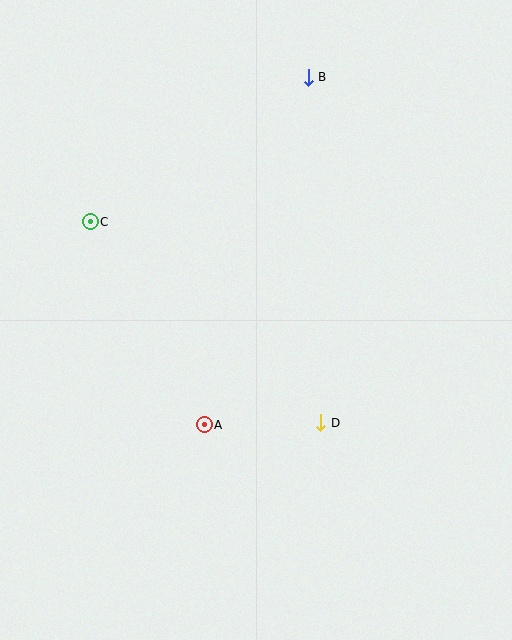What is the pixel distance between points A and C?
The distance between A and C is 233 pixels.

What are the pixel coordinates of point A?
Point A is at (204, 425).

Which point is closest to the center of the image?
Point A at (204, 425) is closest to the center.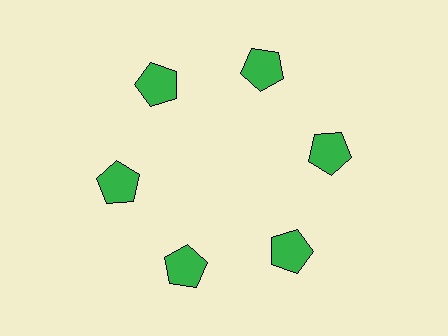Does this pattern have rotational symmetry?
Yes, this pattern has 6-fold rotational symmetry. It looks the same after rotating 60 degrees around the center.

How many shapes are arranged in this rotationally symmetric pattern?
There are 6 shapes, arranged in 6 groups of 1.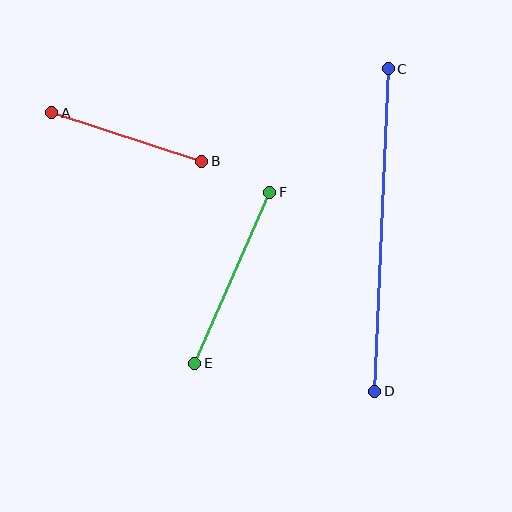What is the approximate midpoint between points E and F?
The midpoint is at approximately (232, 278) pixels.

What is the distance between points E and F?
The distance is approximately 187 pixels.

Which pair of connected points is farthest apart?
Points C and D are farthest apart.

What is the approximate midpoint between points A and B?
The midpoint is at approximately (127, 137) pixels.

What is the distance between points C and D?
The distance is approximately 323 pixels.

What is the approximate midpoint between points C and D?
The midpoint is at approximately (382, 230) pixels.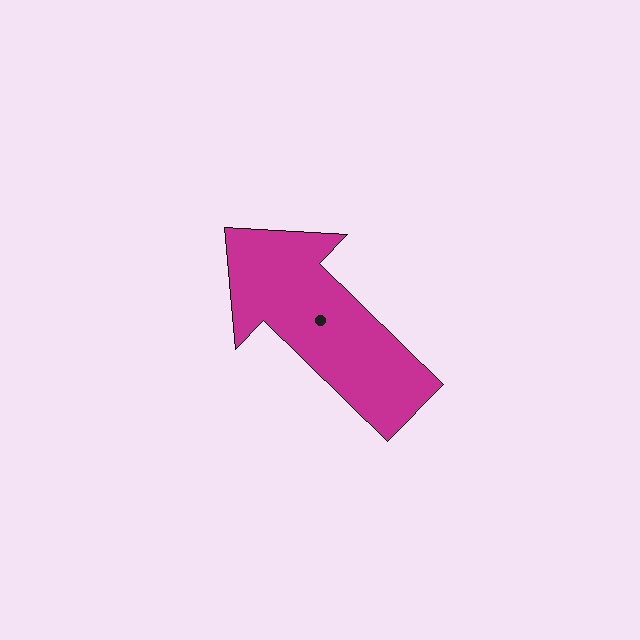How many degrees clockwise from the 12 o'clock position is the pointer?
Approximately 314 degrees.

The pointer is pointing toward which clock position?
Roughly 10 o'clock.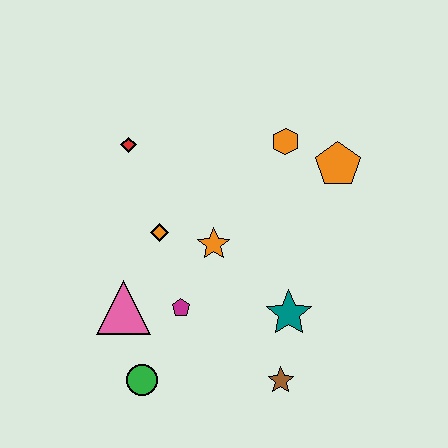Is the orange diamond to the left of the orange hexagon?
Yes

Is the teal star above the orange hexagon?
No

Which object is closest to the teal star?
The brown star is closest to the teal star.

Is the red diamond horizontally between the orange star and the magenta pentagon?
No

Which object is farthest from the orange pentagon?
The green circle is farthest from the orange pentagon.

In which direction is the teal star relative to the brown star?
The teal star is above the brown star.